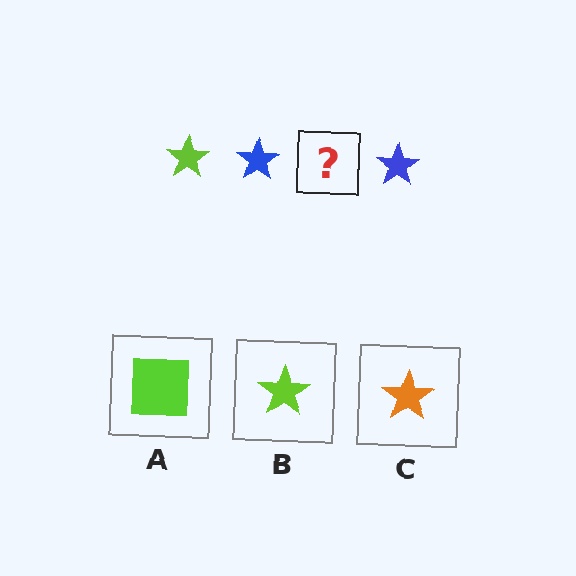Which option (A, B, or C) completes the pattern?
B.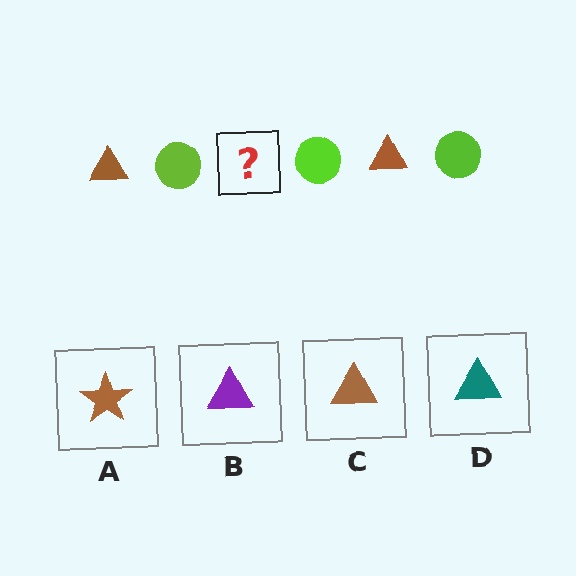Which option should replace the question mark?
Option C.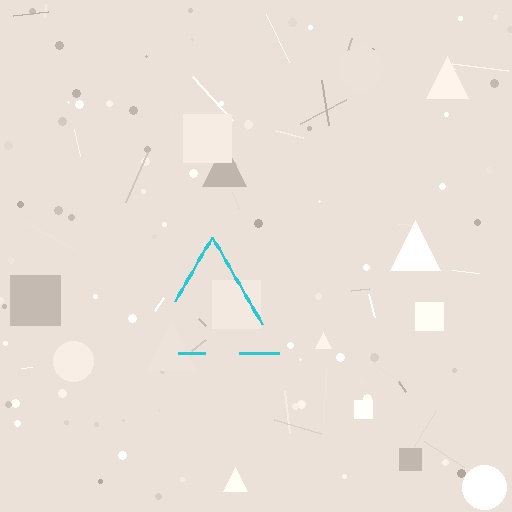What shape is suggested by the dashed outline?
The dashed outline suggests a triangle.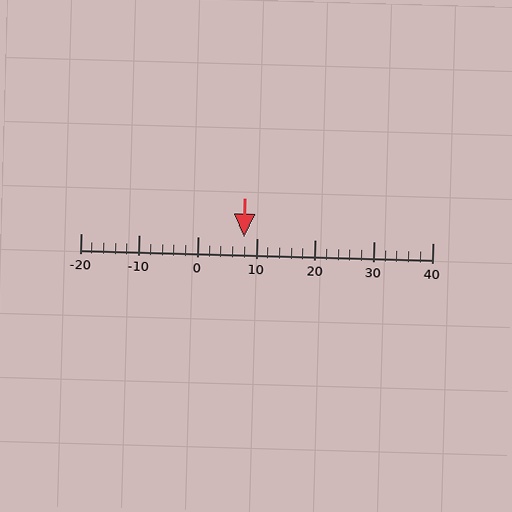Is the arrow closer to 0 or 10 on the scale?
The arrow is closer to 10.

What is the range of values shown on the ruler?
The ruler shows values from -20 to 40.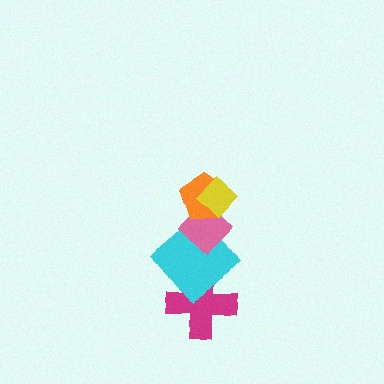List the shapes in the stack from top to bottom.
From top to bottom: the yellow diamond, the orange pentagon, the pink diamond, the cyan diamond, the magenta cross.